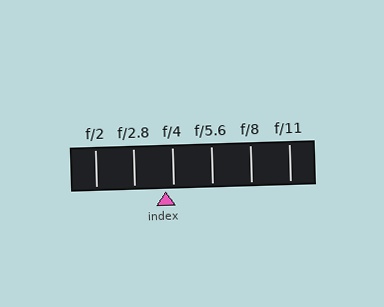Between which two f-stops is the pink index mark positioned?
The index mark is between f/2.8 and f/4.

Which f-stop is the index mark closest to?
The index mark is closest to f/4.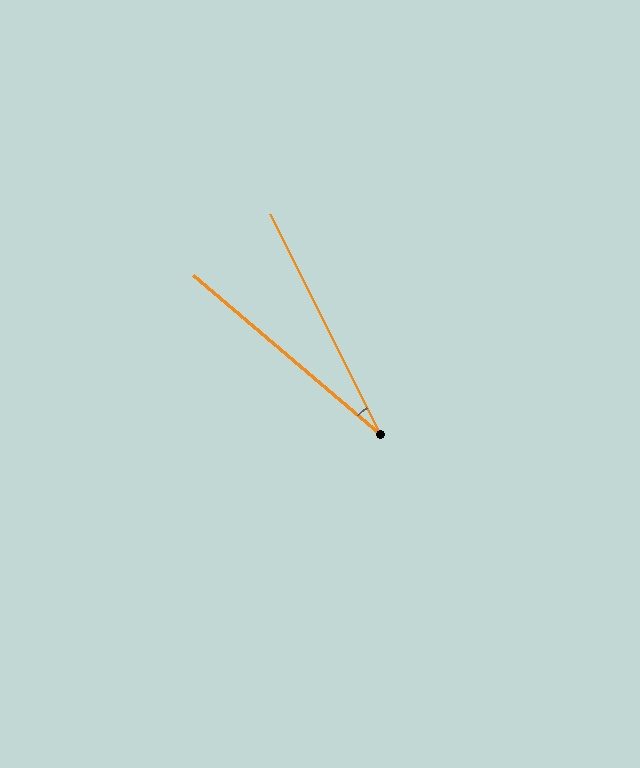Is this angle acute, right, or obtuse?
It is acute.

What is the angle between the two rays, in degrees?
Approximately 23 degrees.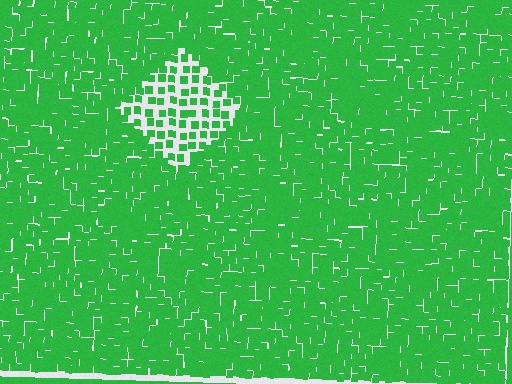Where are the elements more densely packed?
The elements are more densely packed outside the diamond boundary.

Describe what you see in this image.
The image contains small green elements arranged at two different densities. A diamond-shaped region is visible where the elements are less densely packed than the surrounding area.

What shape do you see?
I see a diamond.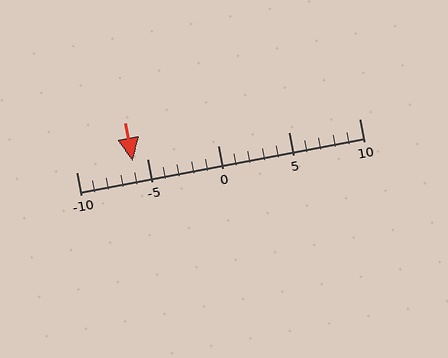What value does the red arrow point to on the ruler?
The red arrow points to approximately -6.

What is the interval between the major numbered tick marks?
The major tick marks are spaced 5 units apart.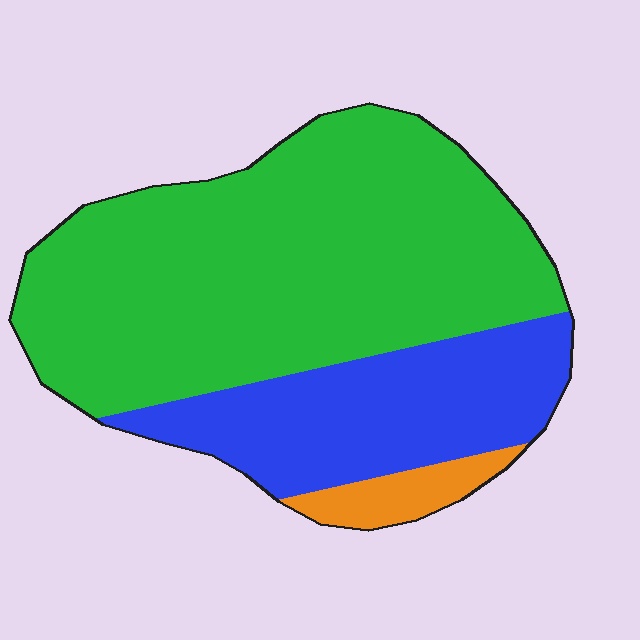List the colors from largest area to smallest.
From largest to smallest: green, blue, orange.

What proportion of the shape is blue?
Blue takes up between a sixth and a third of the shape.